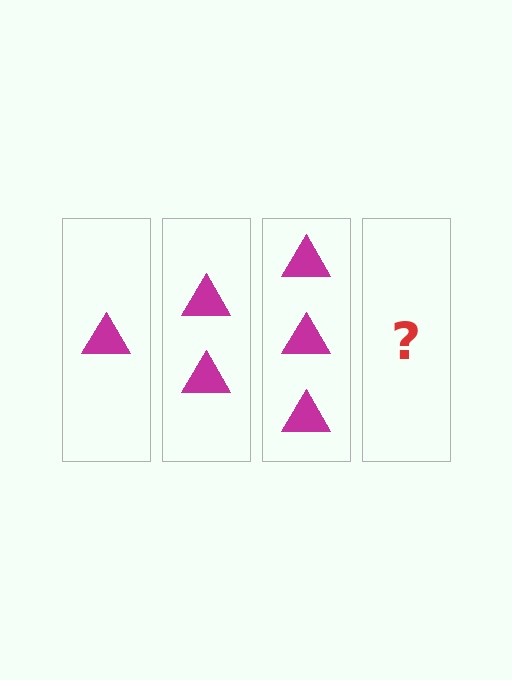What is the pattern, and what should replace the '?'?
The pattern is that each step adds one more triangle. The '?' should be 4 triangles.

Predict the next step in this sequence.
The next step is 4 triangles.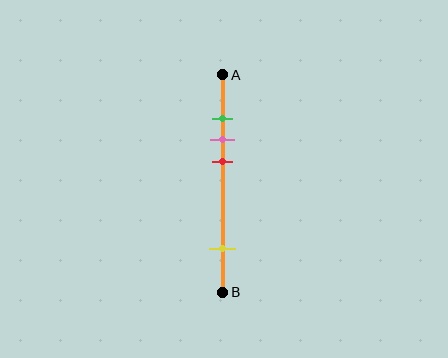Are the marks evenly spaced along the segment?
No, the marks are not evenly spaced.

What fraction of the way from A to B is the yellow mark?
The yellow mark is approximately 80% (0.8) of the way from A to B.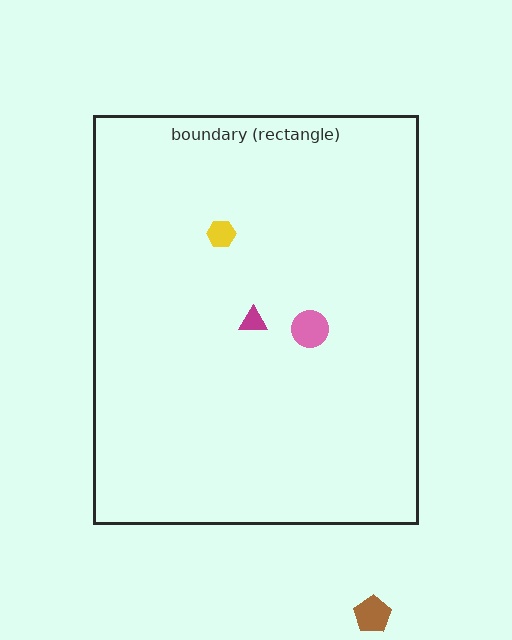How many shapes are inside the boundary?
3 inside, 1 outside.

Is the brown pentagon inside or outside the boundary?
Outside.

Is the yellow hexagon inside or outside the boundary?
Inside.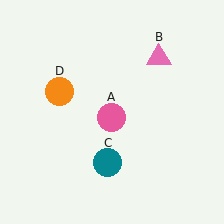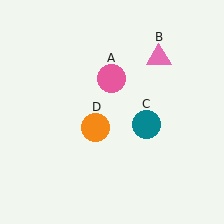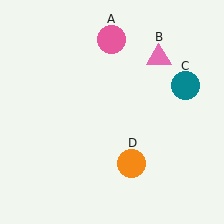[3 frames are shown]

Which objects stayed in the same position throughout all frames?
Pink triangle (object B) remained stationary.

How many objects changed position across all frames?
3 objects changed position: pink circle (object A), teal circle (object C), orange circle (object D).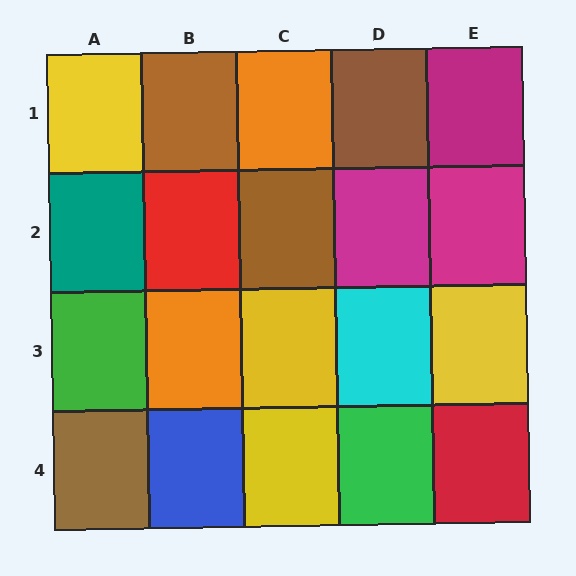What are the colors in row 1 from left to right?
Yellow, brown, orange, brown, magenta.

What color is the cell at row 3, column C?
Yellow.